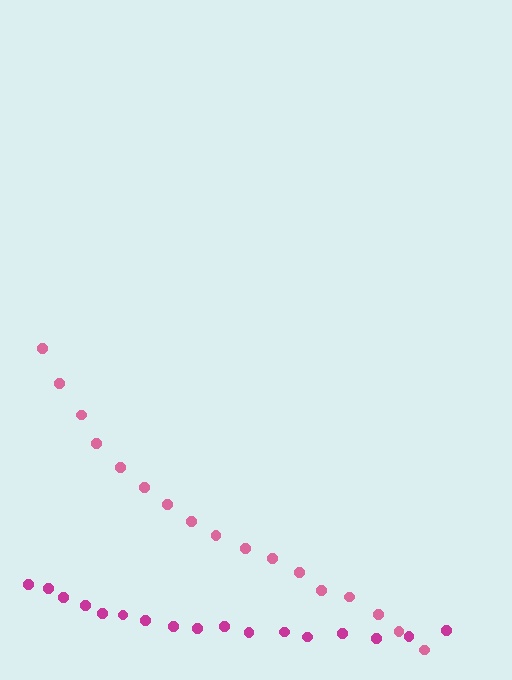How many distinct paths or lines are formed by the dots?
There are 2 distinct paths.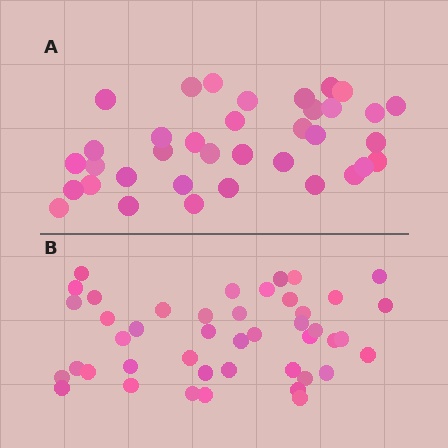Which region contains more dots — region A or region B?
Region B (the bottom region) has more dots.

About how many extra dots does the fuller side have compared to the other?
Region B has roughly 8 or so more dots than region A.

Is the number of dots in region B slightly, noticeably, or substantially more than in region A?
Region B has only slightly more — the two regions are fairly close. The ratio is roughly 1.2 to 1.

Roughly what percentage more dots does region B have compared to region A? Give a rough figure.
About 20% more.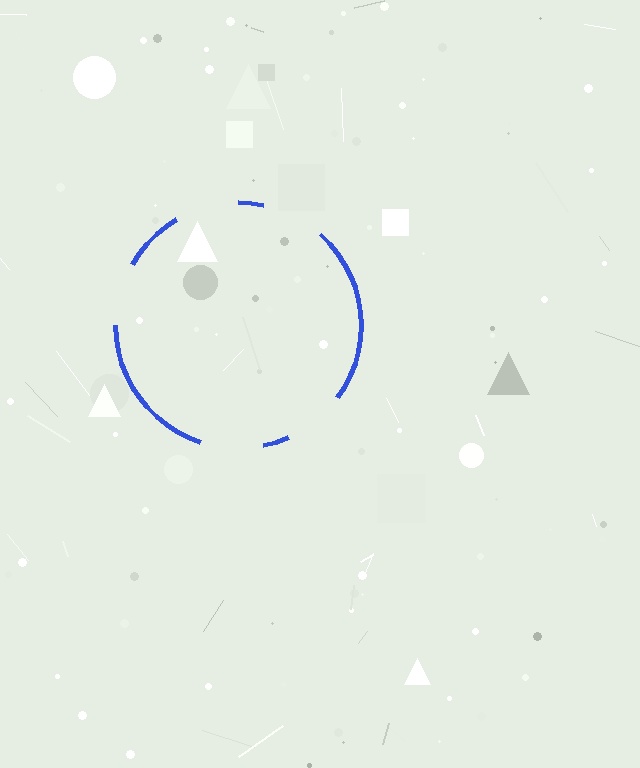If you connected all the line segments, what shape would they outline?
They would outline a circle.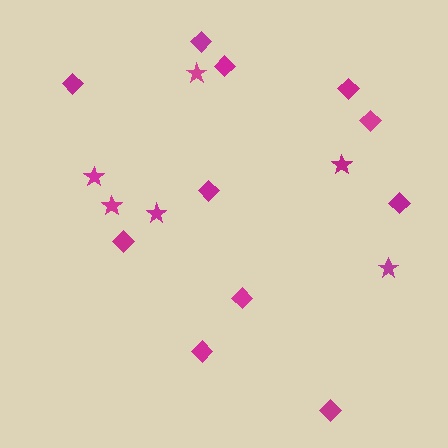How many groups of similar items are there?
There are 2 groups: one group of diamonds (11) and one group of stars (6).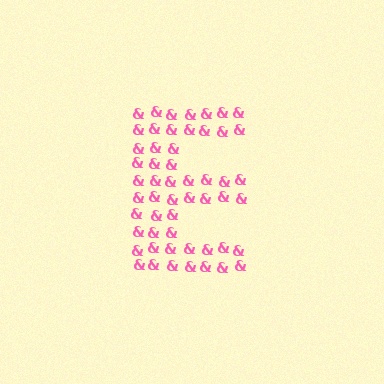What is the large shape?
The large shape is the letter E.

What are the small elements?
The small elements are ampersands.